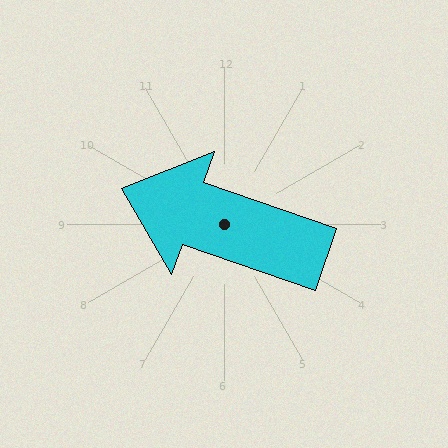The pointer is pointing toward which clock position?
Roughly 10 o'clock.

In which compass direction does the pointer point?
West.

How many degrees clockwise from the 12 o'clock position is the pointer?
Approximately 289 degrees.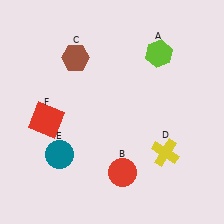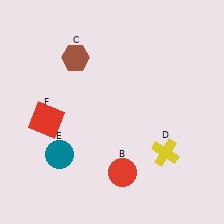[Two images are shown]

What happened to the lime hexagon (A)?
The lime hexagon (A) was removed in Image 2. It was in the top-right area of Image 1.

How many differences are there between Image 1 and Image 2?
There is 1 difference between the two images.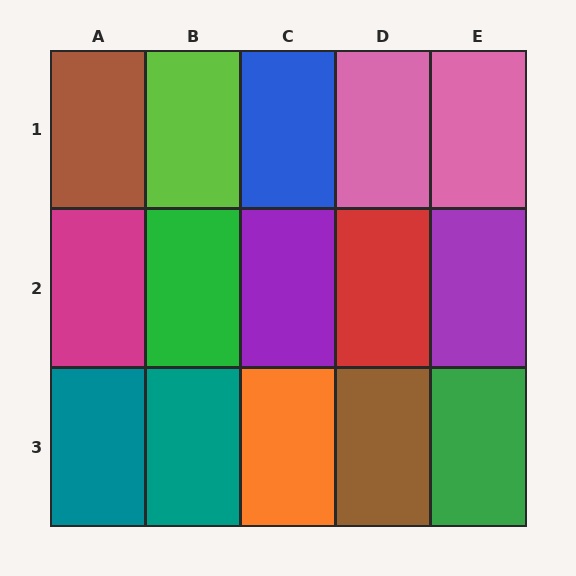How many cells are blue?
1 cell is blue.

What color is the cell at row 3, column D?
Brown.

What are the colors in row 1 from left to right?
Brown, lime, blue, pink, pink.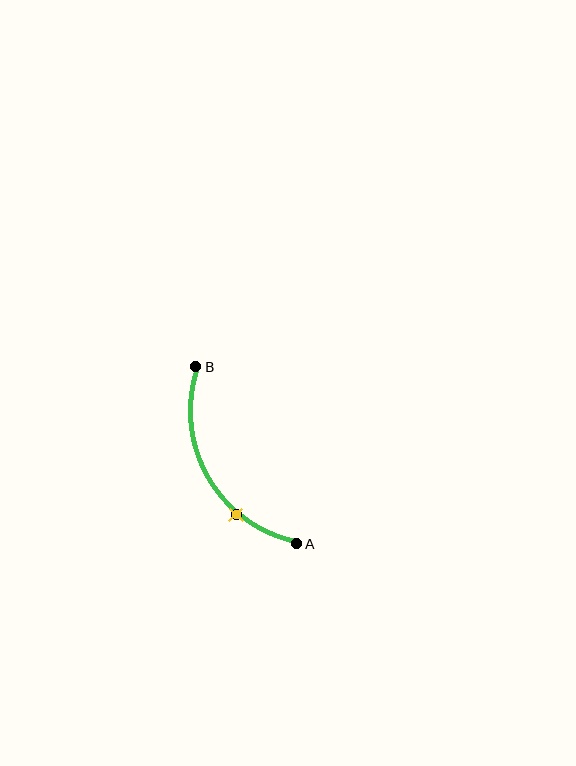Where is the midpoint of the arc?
The arc midpoint is the point on the curve farthest from the straight line joining A and B. It sits to the left of that line.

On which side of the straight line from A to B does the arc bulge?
The arc bulges to the left of the straight line connecting A and B.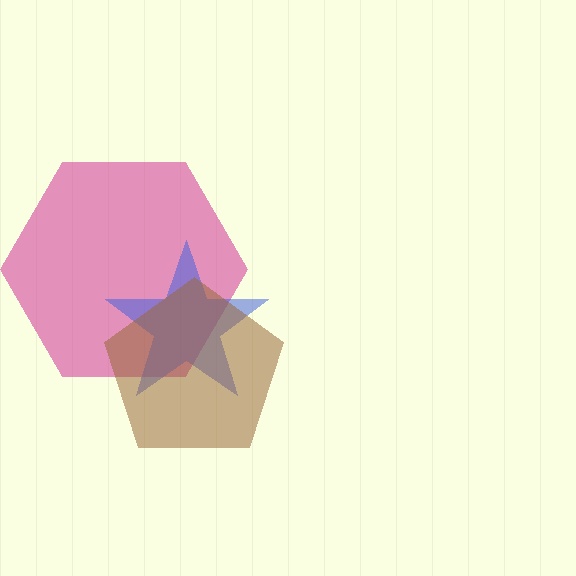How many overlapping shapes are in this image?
There are 3 overlapping shapes in the image.